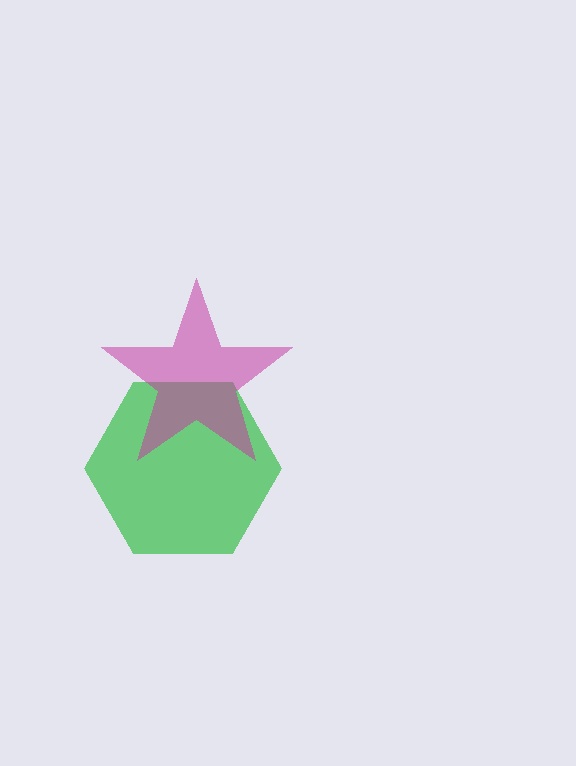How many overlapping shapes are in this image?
There are 2 overlapping shapes in the image.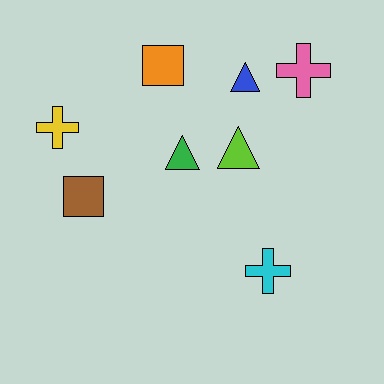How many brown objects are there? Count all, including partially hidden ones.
There is 1 brown object.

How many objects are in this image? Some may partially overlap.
There are 8 objects.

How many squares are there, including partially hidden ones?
There are 2 squares.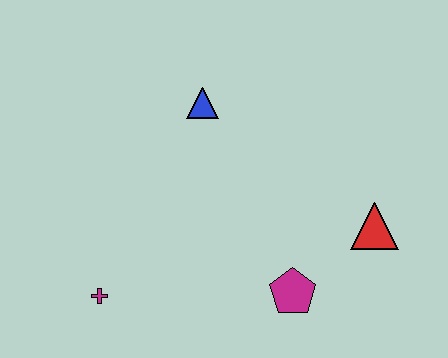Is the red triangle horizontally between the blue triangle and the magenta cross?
No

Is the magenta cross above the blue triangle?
No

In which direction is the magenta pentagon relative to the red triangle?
The magenta pentagon is to the left of the red triangle.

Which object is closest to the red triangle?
The magenta pentagon is closest to the red triangle.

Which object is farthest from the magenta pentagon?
The blue triangle is farthest from the magenta pentagon.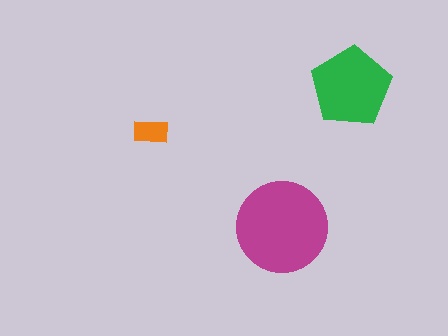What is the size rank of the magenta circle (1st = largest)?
1st.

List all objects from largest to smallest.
The magenta circle, the green pentagon, the orange rectangle.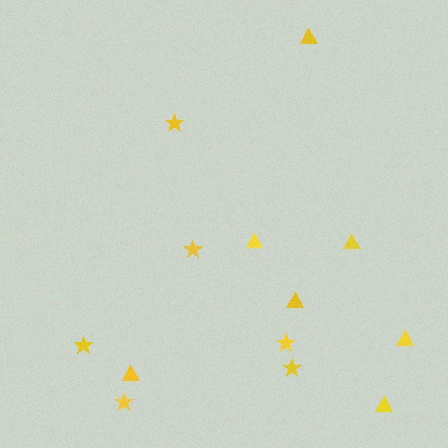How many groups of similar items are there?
There are 2 groups: one group of stars (6) and one group of triangles (7).